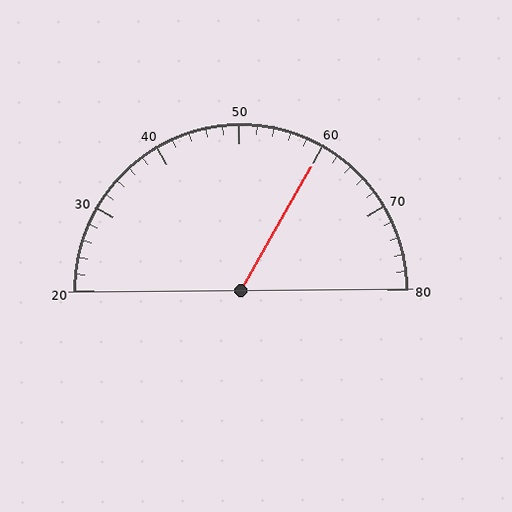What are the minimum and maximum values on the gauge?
The gauge ranges from 20 to 80.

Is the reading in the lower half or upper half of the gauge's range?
The reading is in the upper half of the range (20 to 80).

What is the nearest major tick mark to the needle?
The nearest major tick mark is 60.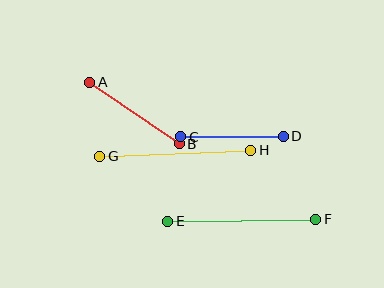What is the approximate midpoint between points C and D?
The midpoint is at approximately (232, 136) pixels.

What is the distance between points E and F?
The distance is approximately 148 pixels.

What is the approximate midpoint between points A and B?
The midpoint is at approximately (135, 113) pixels.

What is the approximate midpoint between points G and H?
The midpoint is at approximately (175, 153) pixels.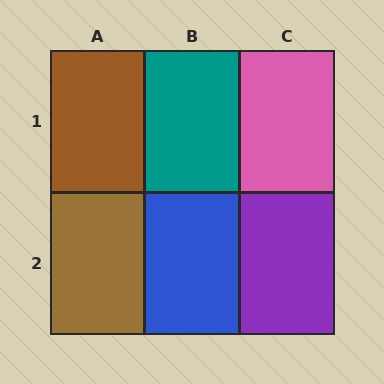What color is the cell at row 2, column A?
Brown.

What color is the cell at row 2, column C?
Purple.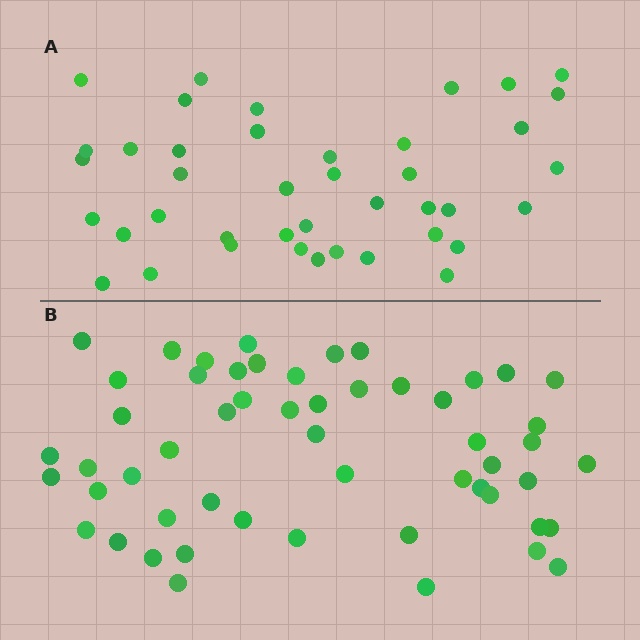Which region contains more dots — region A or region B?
Region B (the bottom region) has more dots.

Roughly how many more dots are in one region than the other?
Region B has approximately 15 more dots than region A.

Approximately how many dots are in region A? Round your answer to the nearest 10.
About 40 dots. (The exact count is 41, which rounds to 40.)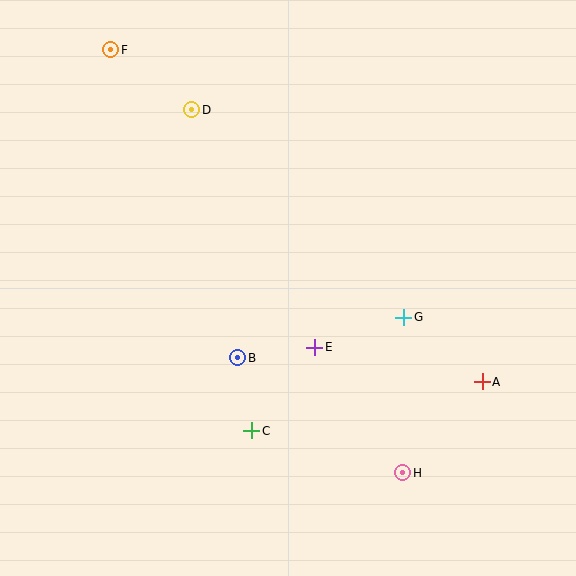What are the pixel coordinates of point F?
Point F is at (111, 50).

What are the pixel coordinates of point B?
Point B is at (238, 358).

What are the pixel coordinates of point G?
Point G is at (404, 317).